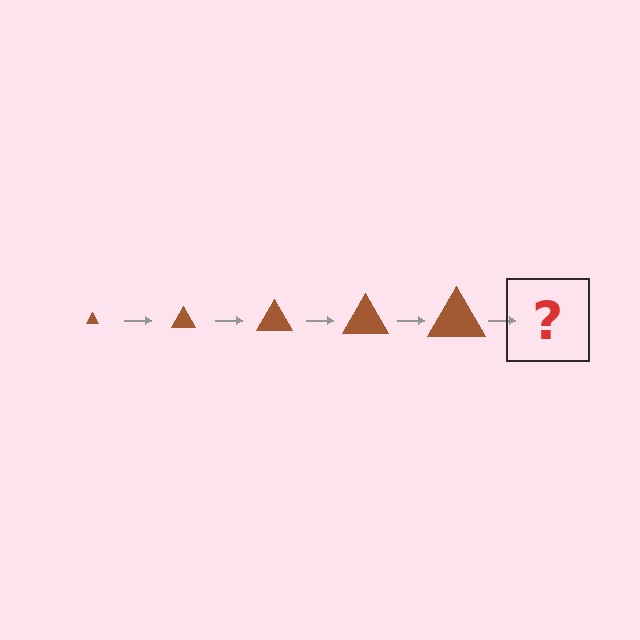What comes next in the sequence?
The next element should be a brown triangle, larger than the previous one.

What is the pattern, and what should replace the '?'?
The pattern is that the triangle gets progressively larger each step. The '?' should be a brown triangle, larger than the previous one.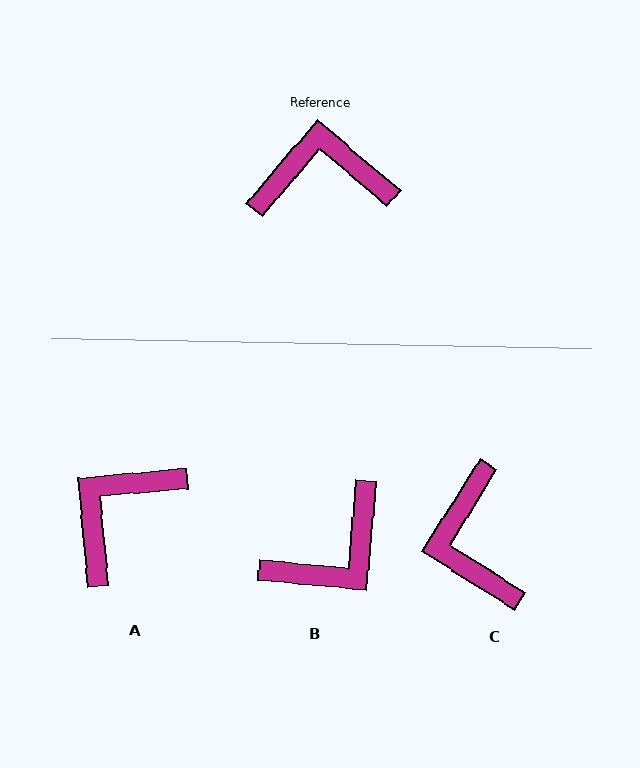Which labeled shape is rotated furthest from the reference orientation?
B, about 145 degrees away.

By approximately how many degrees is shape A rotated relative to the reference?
Approximately 45 degrees counter-clockwise.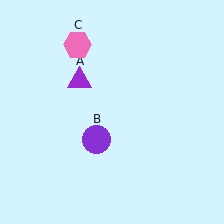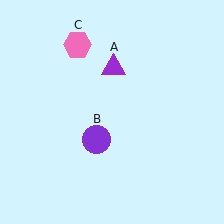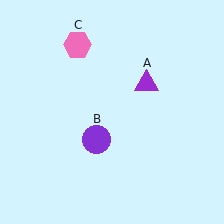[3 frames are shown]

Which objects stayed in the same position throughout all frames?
Purple circle (object B) and pink hexagon (object C) remained stationary.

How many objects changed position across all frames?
1 object changed position: purple triangle (object A).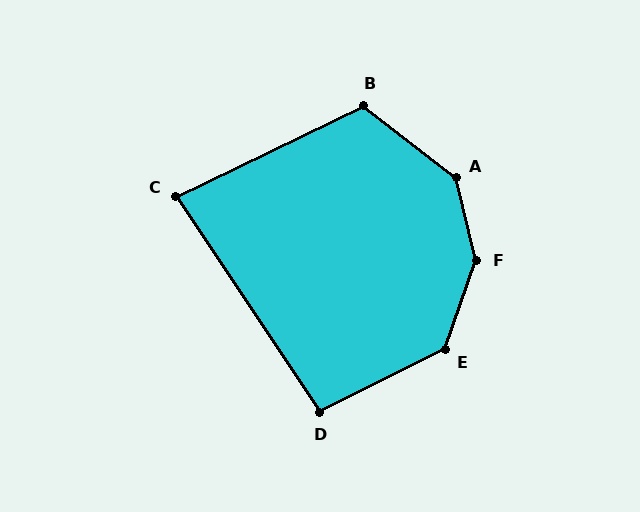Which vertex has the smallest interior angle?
C, at approximately 82 degrees.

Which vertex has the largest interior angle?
F, at approximately 147 degrees.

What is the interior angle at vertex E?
Approximately 136 degrees (obtuse).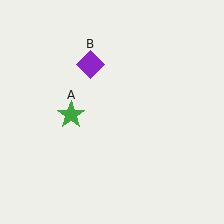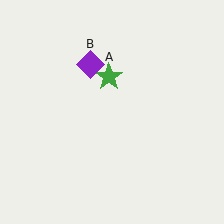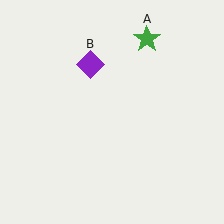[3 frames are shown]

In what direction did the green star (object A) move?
The green star (object A) moved up and to the right.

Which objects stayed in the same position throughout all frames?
Purple diamond (object B) remained stationary.